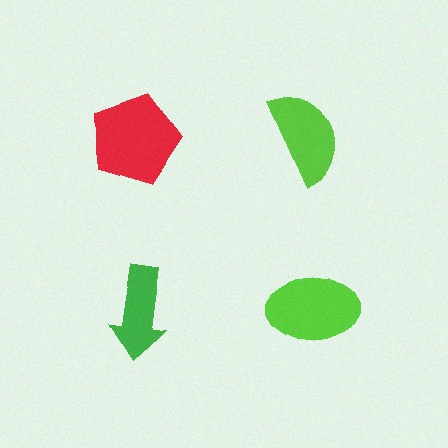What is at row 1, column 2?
A lime semicircle.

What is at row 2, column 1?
A green arrow.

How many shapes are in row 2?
2 shapes.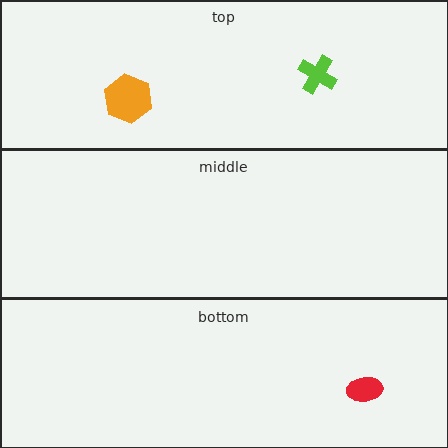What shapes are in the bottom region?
The red ellipse.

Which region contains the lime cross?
The top region.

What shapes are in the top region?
The orange hexagon, the lime cross.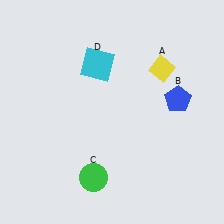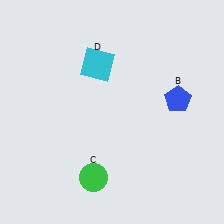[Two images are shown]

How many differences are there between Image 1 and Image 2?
There is 1 difference between the two images.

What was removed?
The yellow diamond (A) was removed in Image 2.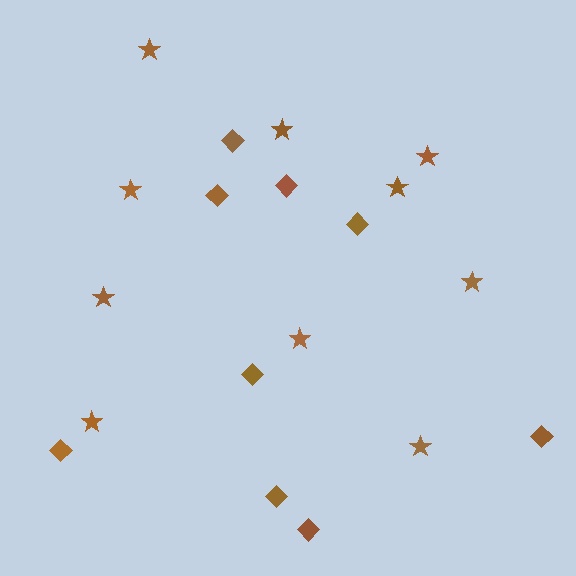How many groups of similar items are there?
There are 2 groups: one group of stars (10) and one group of diamonds (9).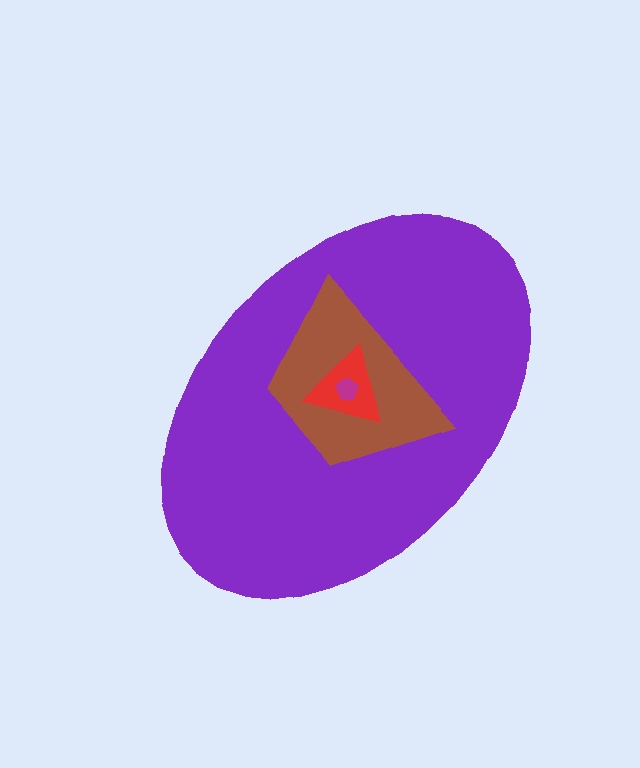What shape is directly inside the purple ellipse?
The brown trapezoid.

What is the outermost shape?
The purple ellipse.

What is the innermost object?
The magenta pentagon.